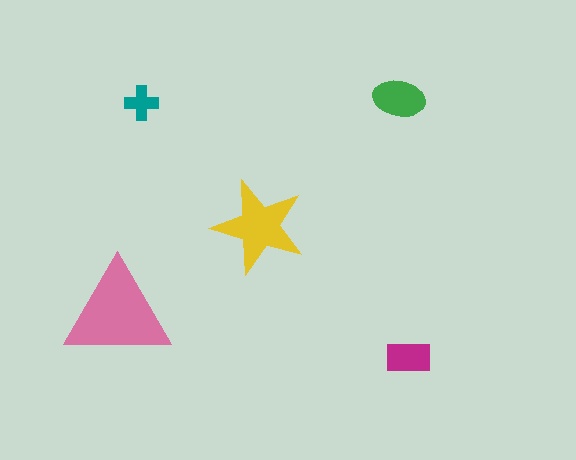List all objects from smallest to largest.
The teal cross, the magenta rectangle, the green ellipse, the yellow star, the pink triangle.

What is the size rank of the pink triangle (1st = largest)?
1st.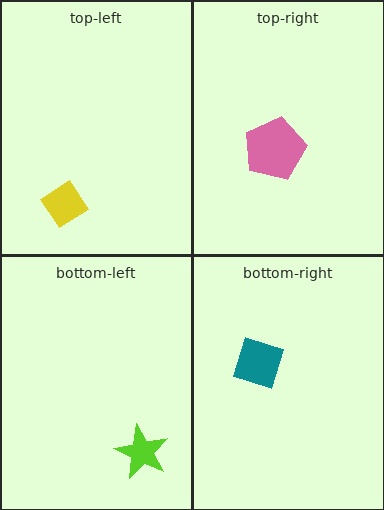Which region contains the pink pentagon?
The top-right region.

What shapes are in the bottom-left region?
The lime star.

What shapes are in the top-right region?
The pink pentagon.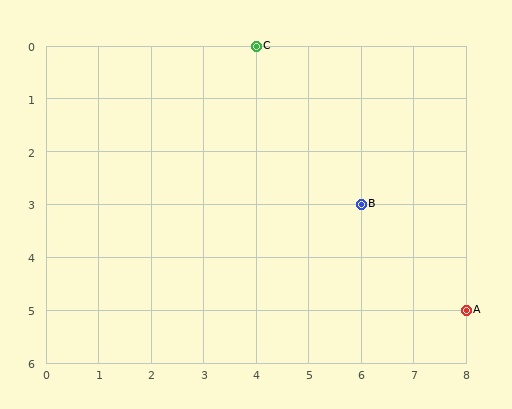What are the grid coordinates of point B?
Point B is at grid coordinates (6, 3).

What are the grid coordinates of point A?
Point A is at grid coordinates (8, 5).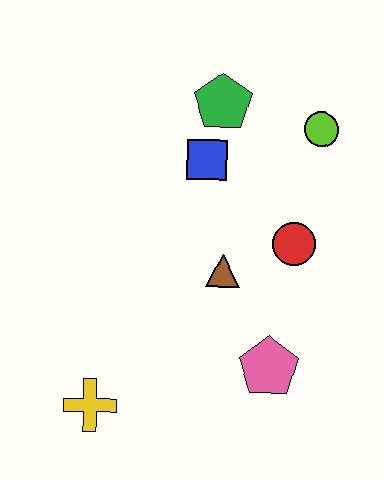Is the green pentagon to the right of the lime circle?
No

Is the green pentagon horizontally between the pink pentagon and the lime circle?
No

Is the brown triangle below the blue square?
Yes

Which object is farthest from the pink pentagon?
The green pentagon is farthest from the pink pentagon.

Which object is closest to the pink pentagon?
The brown triangle is closest to the pink pentagon.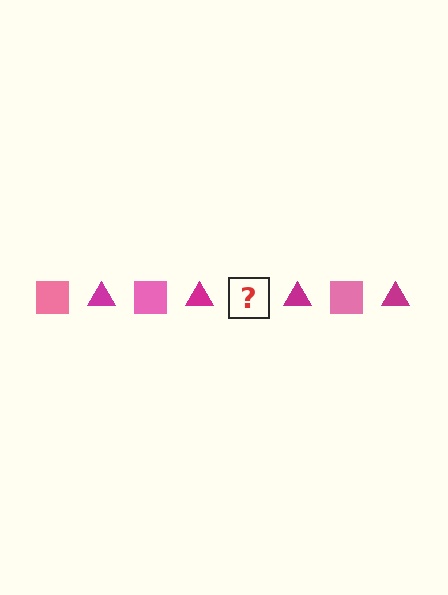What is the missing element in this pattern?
The missing element is a pink square.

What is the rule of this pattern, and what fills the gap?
The rule is that the pattern alternates between pink square and magenta triangle. The gap should be filled with a pink square.